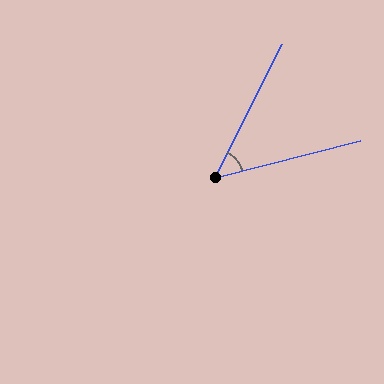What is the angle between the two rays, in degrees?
Approximately 49 degrees.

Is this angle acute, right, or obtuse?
It is acute.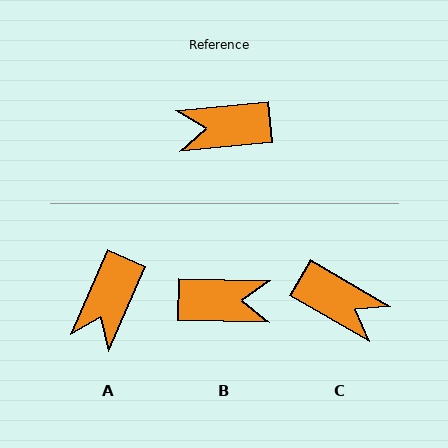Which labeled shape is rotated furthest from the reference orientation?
B, about 173 degrees away.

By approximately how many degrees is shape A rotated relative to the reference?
Approximately 60 degrees counter-clockwise.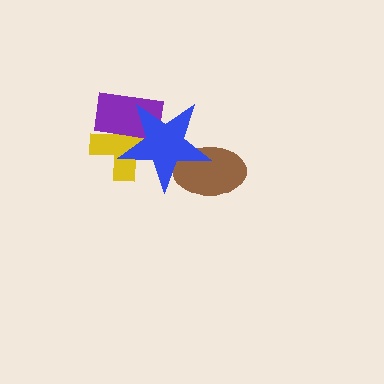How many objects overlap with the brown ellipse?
1 object overlaps with the brown ellipse.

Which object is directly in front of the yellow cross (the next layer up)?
The purple rectangle is directly in front of the yellow cross.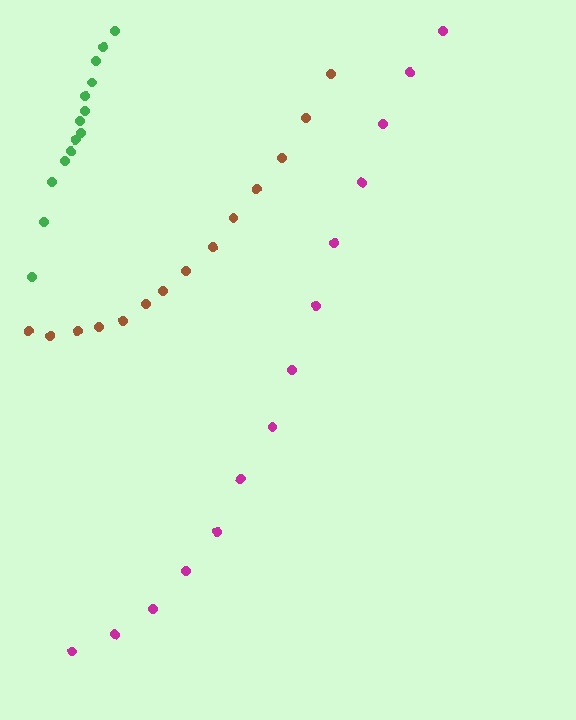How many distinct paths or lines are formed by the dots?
There are 3 distinct paths.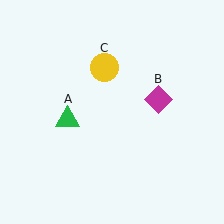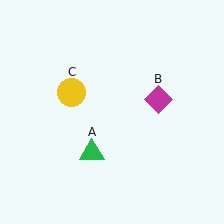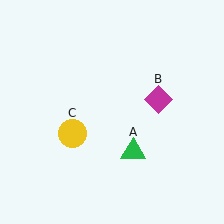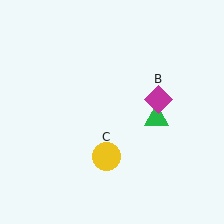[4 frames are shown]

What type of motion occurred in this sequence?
The green triangle (object A), yellow circle (object C) rotated counterclockwise around the center of the scene.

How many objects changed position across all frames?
2 objects changed position: green triangle (object A), yellow circle (object C).